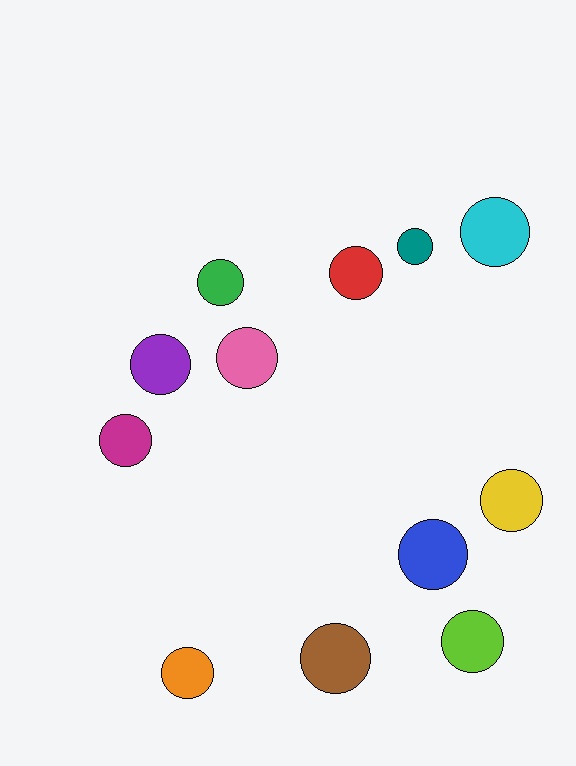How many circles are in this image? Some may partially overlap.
There are 12 circles.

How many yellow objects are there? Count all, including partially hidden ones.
There is 1 yellow object.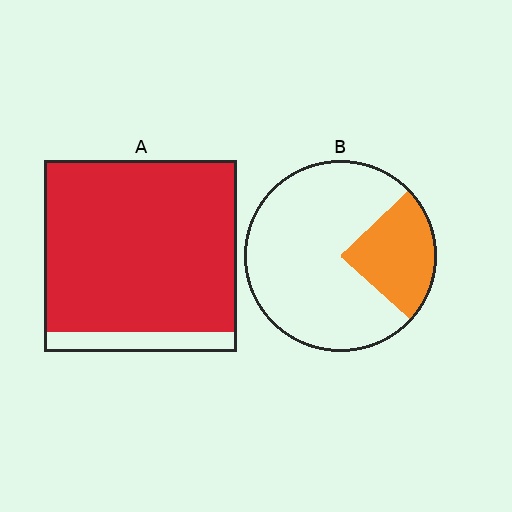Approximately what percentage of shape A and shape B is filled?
A is approximately 90% and B is approximately 25%.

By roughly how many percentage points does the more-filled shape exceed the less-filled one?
By roughly 65 percentage points (A over B).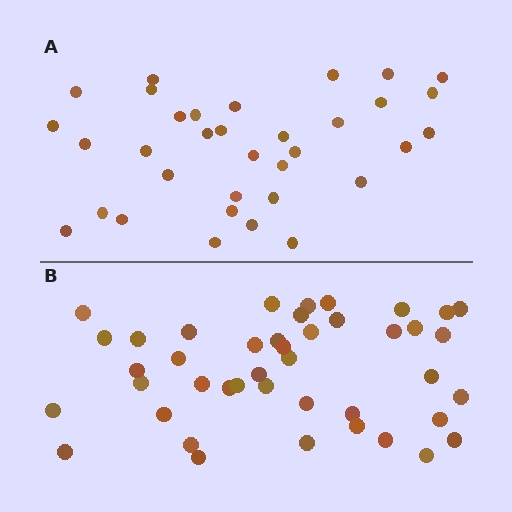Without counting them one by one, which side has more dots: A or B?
Region B (the bottom region) has more dots.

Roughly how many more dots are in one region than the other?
Region B has roughly 8 or so more dots than region A.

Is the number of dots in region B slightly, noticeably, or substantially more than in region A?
Region B has noticeably more, but not dramatically so. The ratio is roughly 1.3 to 1.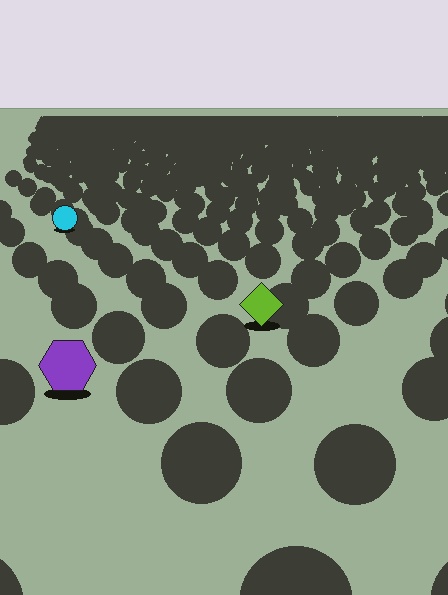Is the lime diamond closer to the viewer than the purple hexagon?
No. The purple hexagon is closer — you can tell from the texture gradient: the ground texture is coarser near it.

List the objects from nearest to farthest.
From nearest to farthest: the purple hexagon, the lime diamond, the cyan circle.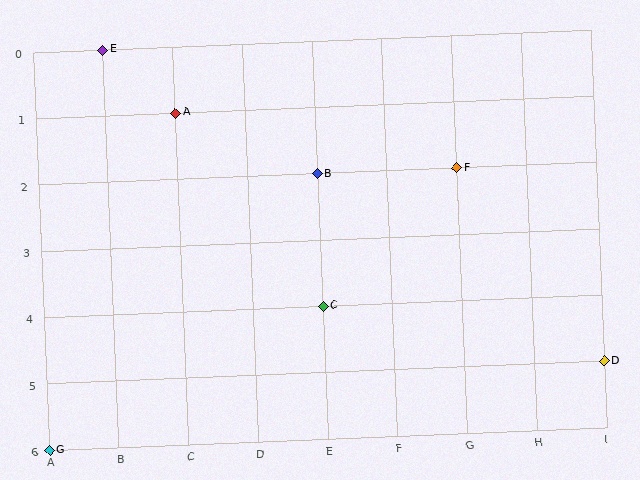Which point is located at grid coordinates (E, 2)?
Point B is at (E, 2).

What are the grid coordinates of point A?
Point A is at grid coordinates (C, 1).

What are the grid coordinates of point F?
Point F is at grid coordinates (G, 2).